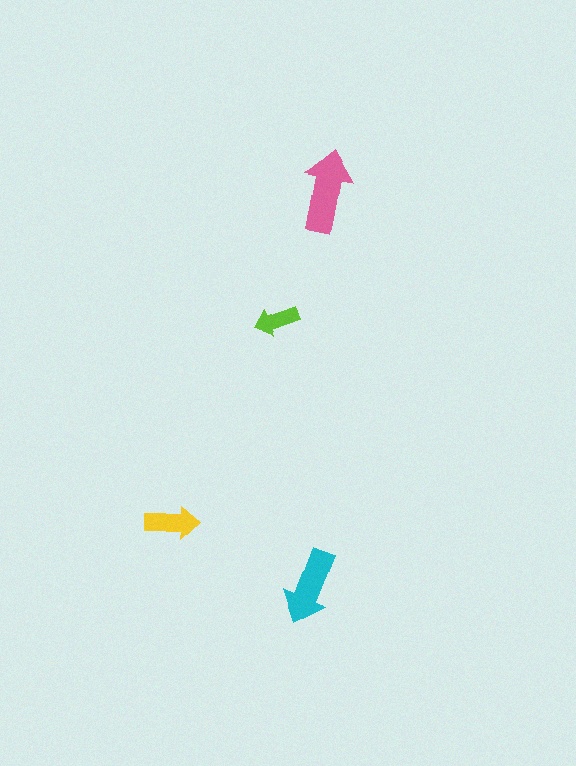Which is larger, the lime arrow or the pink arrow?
The pink one.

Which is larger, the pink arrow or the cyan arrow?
The pink one.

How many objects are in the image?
There are 4 objects in the image.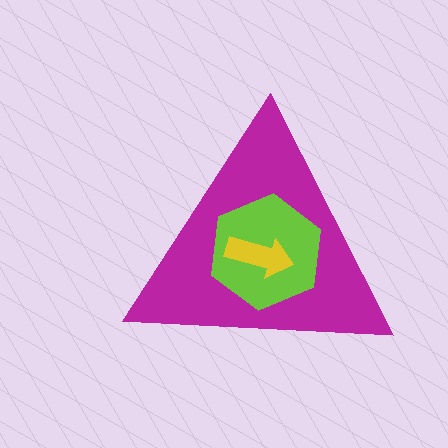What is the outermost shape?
The magenta triangle.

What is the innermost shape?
The yellow arrow.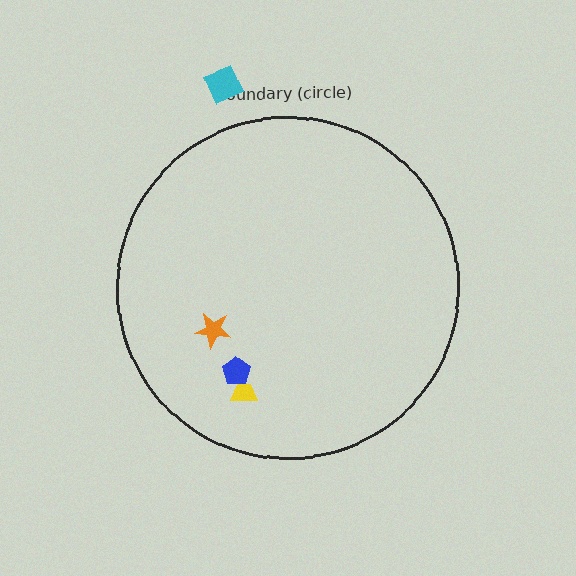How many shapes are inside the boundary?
3 inside, 1 outside.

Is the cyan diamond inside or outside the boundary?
Outside.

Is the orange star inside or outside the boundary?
Inside.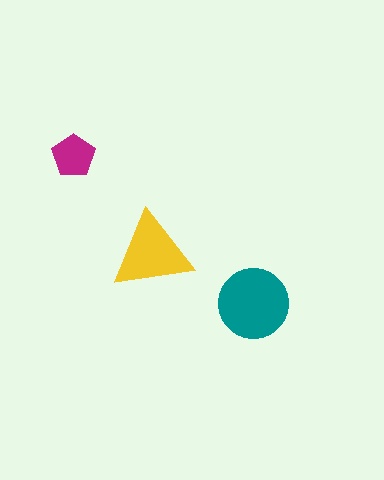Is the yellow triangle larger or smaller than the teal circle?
Smaller.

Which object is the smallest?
The magenta pentagon.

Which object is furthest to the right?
The teal circle is rightmost.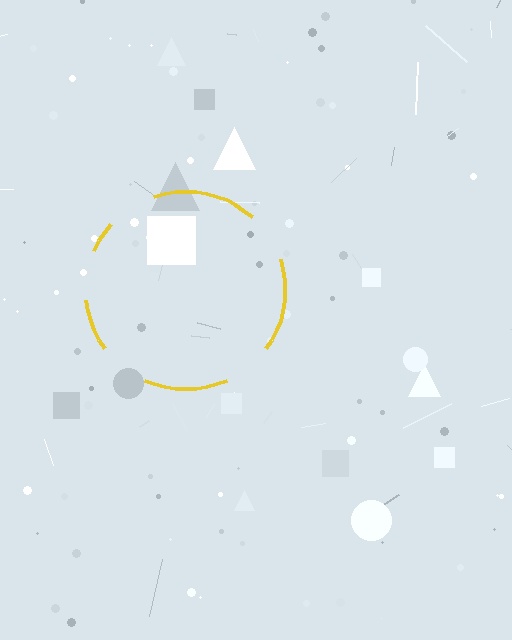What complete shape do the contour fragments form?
The contour fragments form a circle.